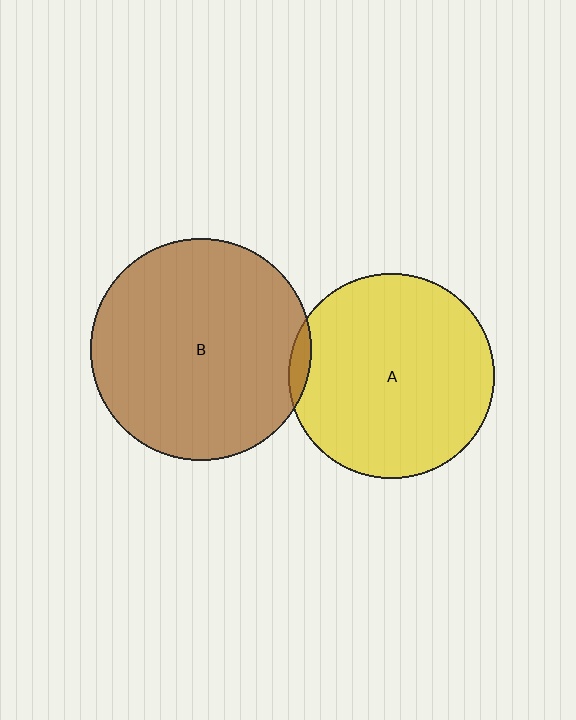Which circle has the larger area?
Circle B (brown).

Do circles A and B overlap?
Yes.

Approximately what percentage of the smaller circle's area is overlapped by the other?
Approximately 5%.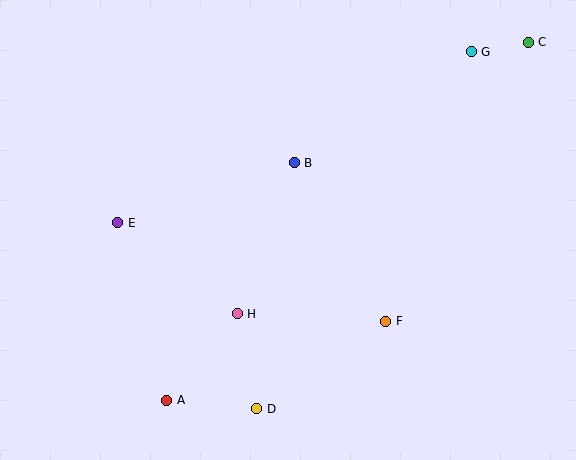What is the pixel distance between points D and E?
The distance between D and E is 232 pixels.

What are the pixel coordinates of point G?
Point G is at (471, 52).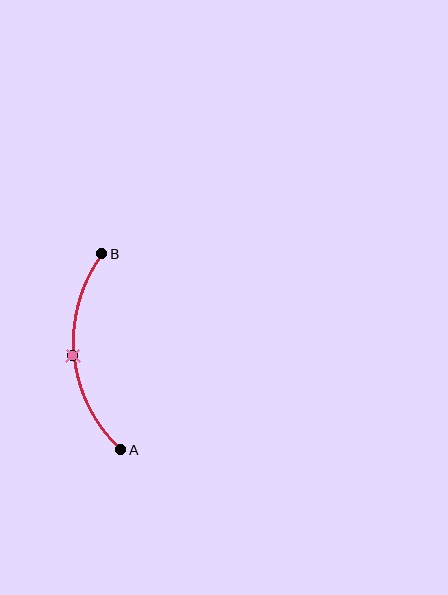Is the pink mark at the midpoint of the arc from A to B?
Yes. The pink mark lies on the arc at equal arc-length from both A and B — it is the arc midpoint.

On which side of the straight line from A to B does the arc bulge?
The arc bulges to the left of the straight line connecting A and B.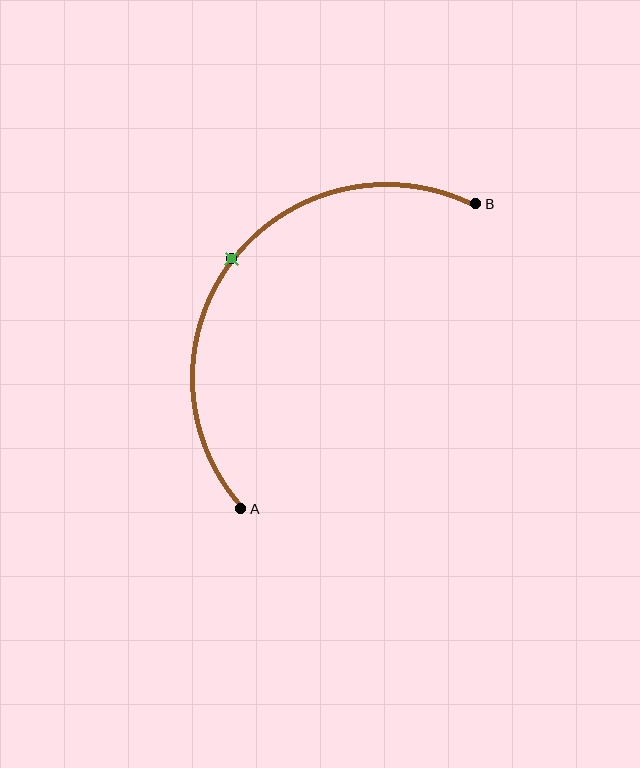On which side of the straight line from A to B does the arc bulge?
The arc bulges above and to the left of the straight line connecting A and B.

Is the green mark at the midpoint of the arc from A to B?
Yes. The green mark lies on the arc at equal arc-length from both A and B — it is the arc midpoint.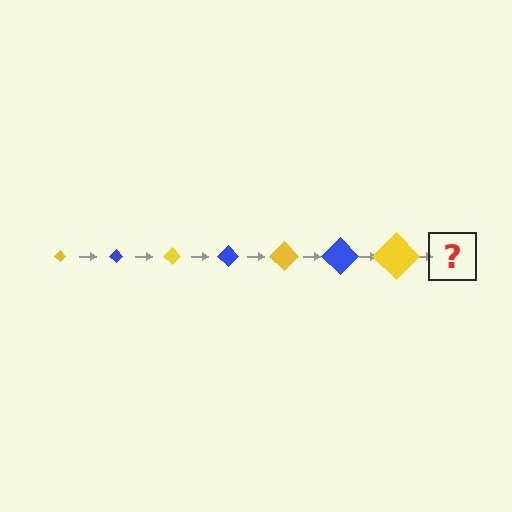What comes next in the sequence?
The next element should be a blue diamond, larger than the previous one.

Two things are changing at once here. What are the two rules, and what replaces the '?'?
The two rules are that the diamond grows larger each step and the color cycles through yellow and blue. The '?' should be a blue diamond, larger than the previous one.